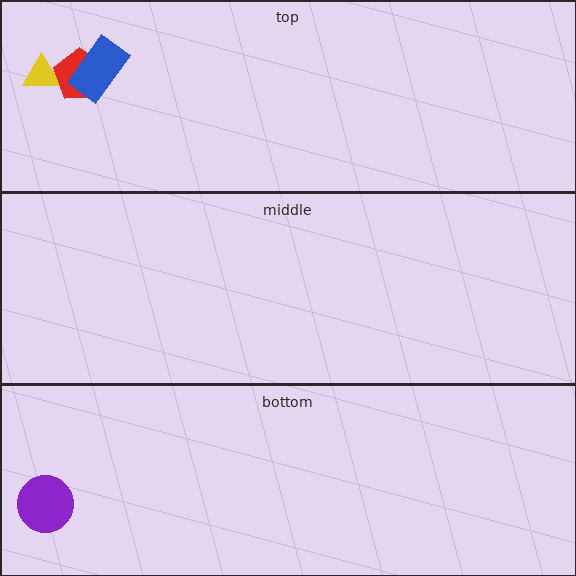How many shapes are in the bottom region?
1.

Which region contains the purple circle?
The bottom region.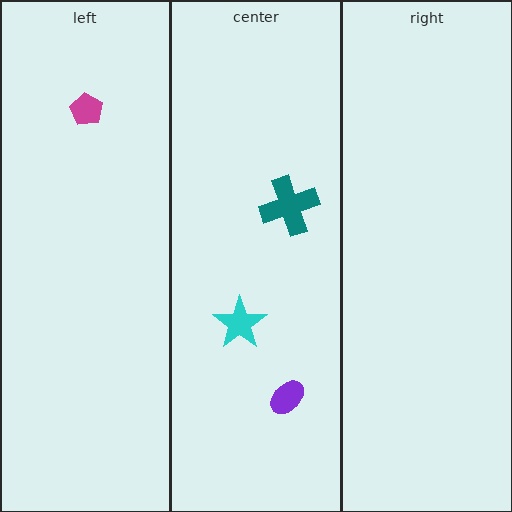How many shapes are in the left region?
1.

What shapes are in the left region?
The magenta pentagon.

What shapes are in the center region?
The cyan star, the teal cross, the purple ellipse.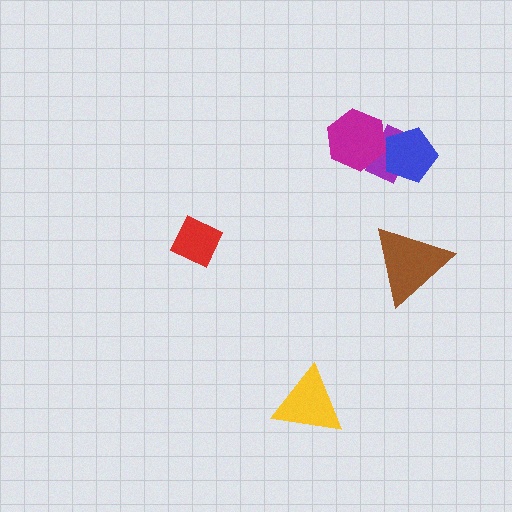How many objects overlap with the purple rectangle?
2 objects overlap with the purple rectangle.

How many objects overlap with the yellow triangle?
0 objects overlap with the yellow triangle.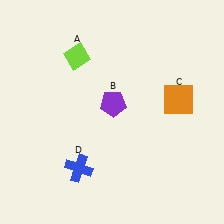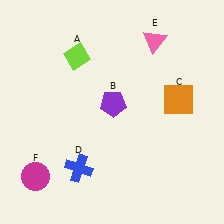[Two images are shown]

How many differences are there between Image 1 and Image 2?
There are 2 differences between the two images.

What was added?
A pink triangle (E), a magenta circle (F) were added in Image 2.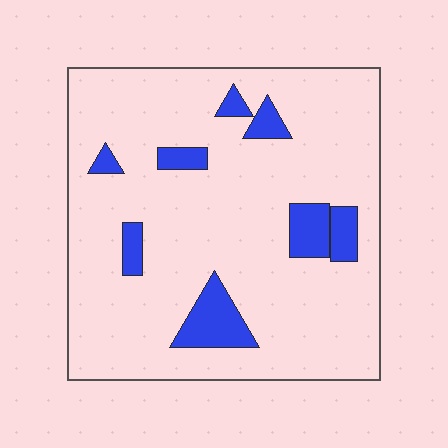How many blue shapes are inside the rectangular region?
8.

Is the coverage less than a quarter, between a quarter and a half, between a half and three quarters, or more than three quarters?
Less than a quarter.